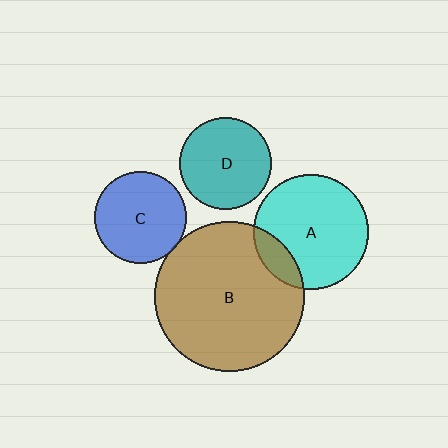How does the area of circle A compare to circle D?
Approximately 1.6 times.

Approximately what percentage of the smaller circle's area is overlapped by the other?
Approximately 5%.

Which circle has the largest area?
Circle B (brown).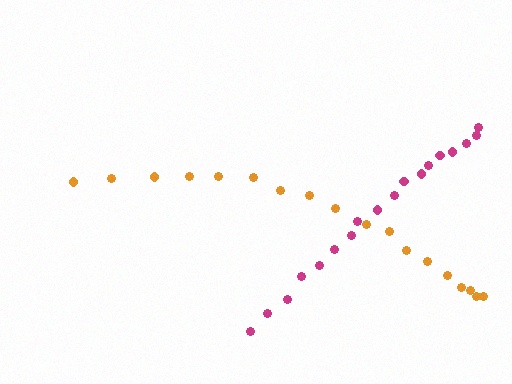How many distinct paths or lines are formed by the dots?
There are 2 distinct paths.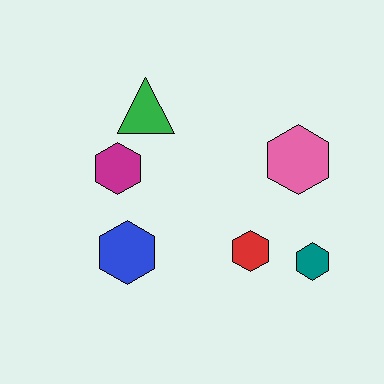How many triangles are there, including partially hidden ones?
There is 1 triangle.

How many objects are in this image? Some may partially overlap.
There are 6 objects.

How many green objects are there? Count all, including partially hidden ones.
There is 1 green object.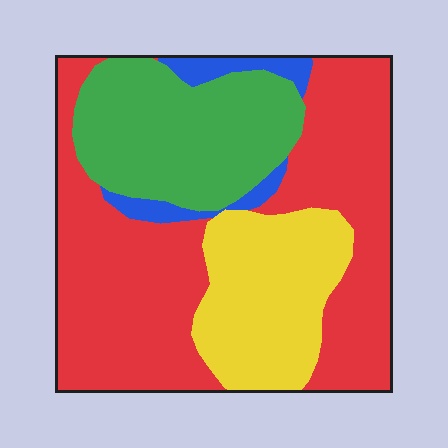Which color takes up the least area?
Blue, at roughly 5%.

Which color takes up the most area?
Red, at roughly 50%.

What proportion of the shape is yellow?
Yellow covers 20% of the shape.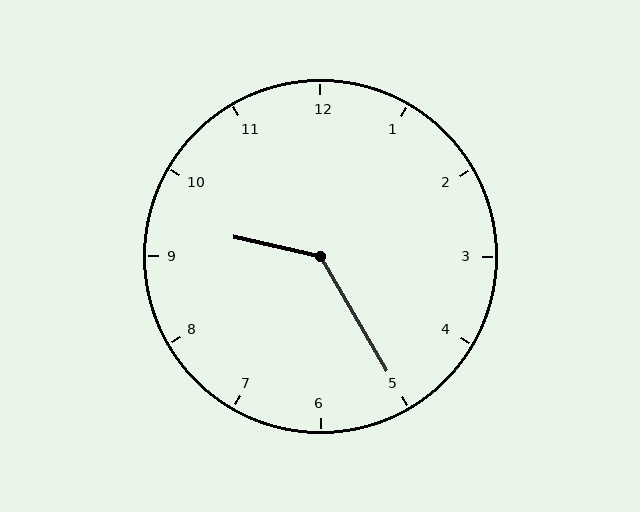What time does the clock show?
9:25.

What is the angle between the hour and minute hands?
Approximately 132 degrees.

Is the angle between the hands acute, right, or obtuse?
It is obtuse.